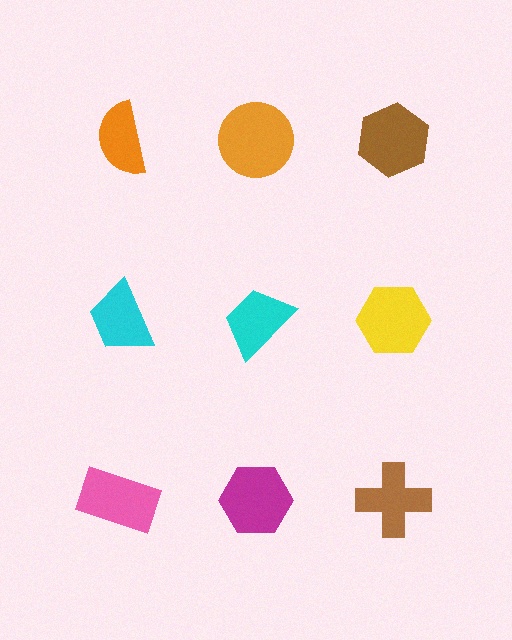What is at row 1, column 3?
A brown hexagon.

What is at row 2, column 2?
A cyan trapezoid.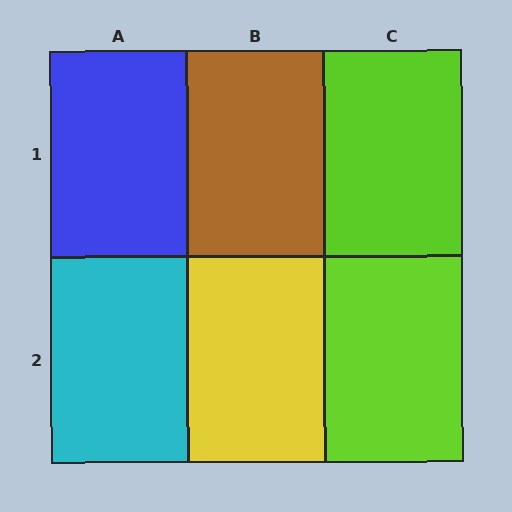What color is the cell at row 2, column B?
Yellow.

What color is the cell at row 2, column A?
Cyan.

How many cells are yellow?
1 cell is yellow.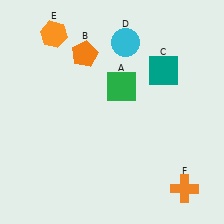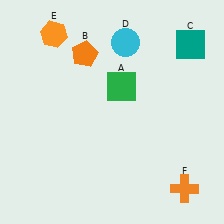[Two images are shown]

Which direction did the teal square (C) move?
The teal square (C) moved right.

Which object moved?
The teal square (C) moved right.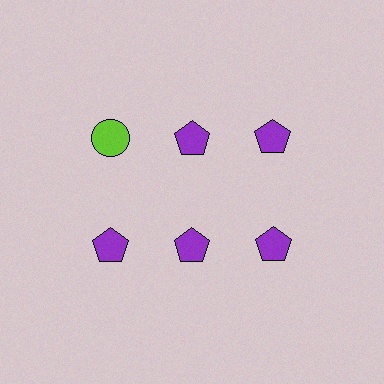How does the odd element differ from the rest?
It differs in both color (lime instead of purple) and shape (circle instead of pentagon).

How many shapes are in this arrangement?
There are 6 shapes arranged in a grid pattern.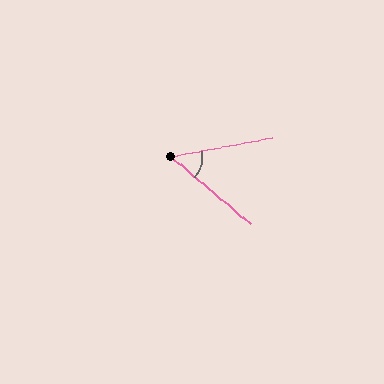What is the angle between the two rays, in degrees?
Approximately 51 degrees.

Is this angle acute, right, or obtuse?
It is acute.